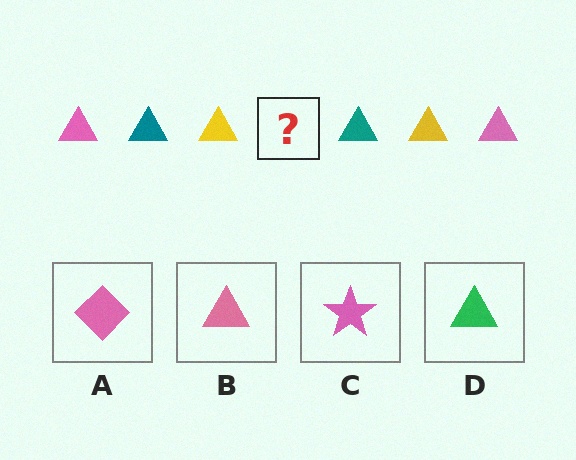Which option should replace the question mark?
Option B.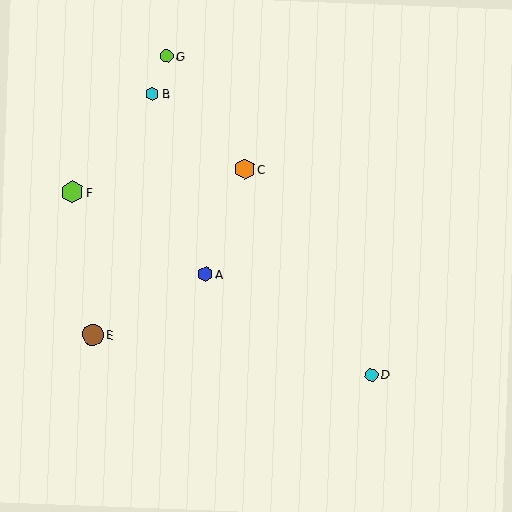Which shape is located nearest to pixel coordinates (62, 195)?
The lime hexagon (labeled F) at (72, 192) is nearest to that location.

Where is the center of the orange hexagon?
The center of the orange hexagon is at (245, 169).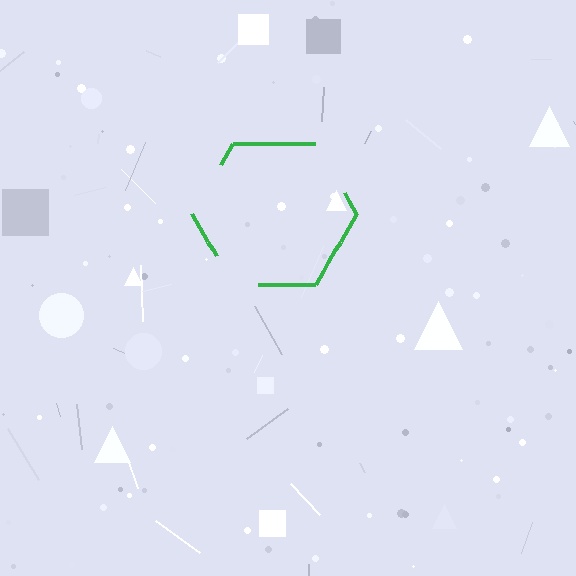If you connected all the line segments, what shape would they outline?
They would outline a hexagon.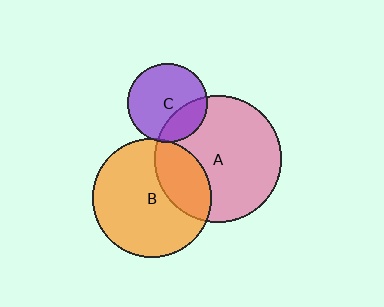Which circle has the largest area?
Circle A (pink).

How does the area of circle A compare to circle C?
Approximately 2.5 times.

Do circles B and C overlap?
Yes.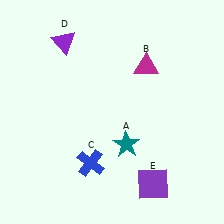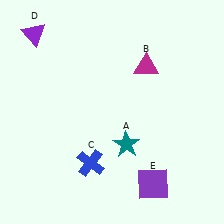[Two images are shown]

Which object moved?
The purple triangle (D) moved left.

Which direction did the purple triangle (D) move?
The purple triangle (D) moved left.